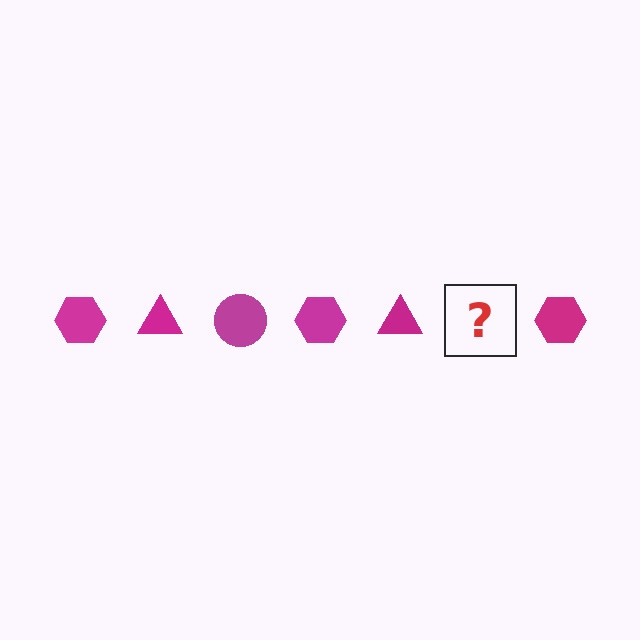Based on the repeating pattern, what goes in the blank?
The blank should be a magenta circle.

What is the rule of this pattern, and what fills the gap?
The rule is that the pattern cycles through hexagon, triangle, circle shapes in magenta. The gap should be filled with a magenta circle.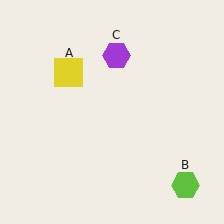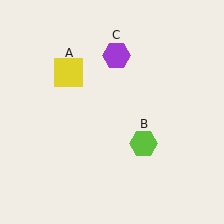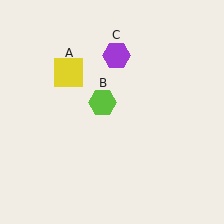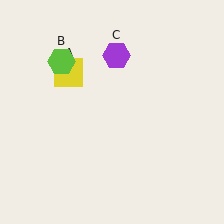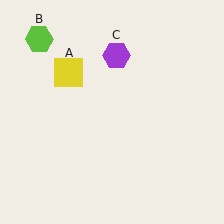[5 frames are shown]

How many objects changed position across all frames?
1 object changed position: lime hexagon (object B).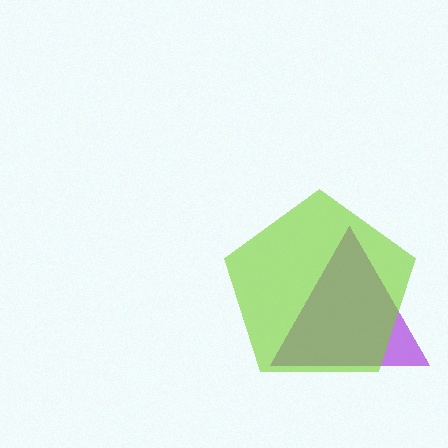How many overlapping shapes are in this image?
There are 2 overlapping shapes in the image.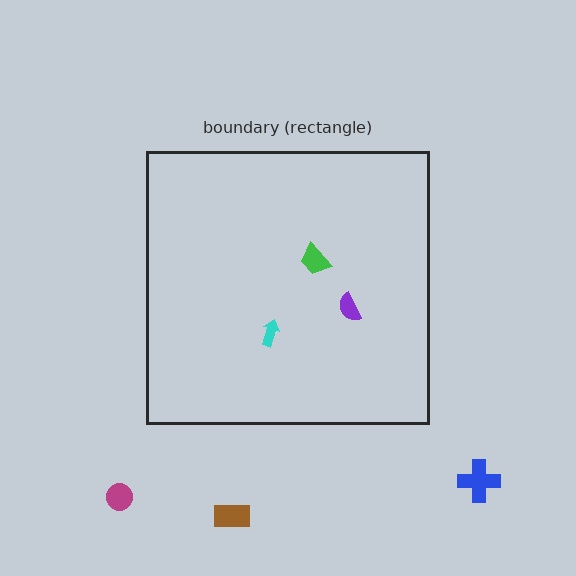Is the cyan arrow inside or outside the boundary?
Inside.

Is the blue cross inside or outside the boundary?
Outside.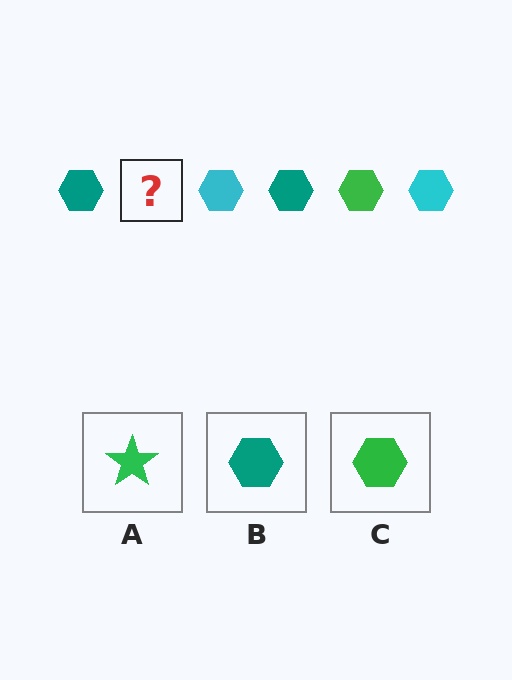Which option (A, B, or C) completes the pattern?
C.